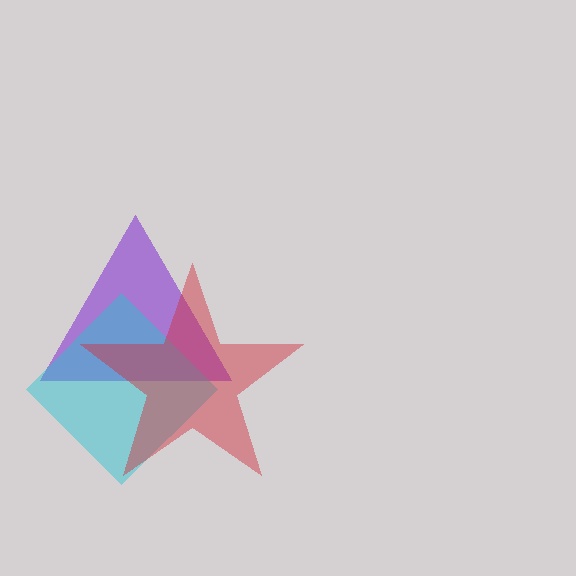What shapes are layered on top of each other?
The layered shapes are: a purple triangle, a cyan diamond, a red star.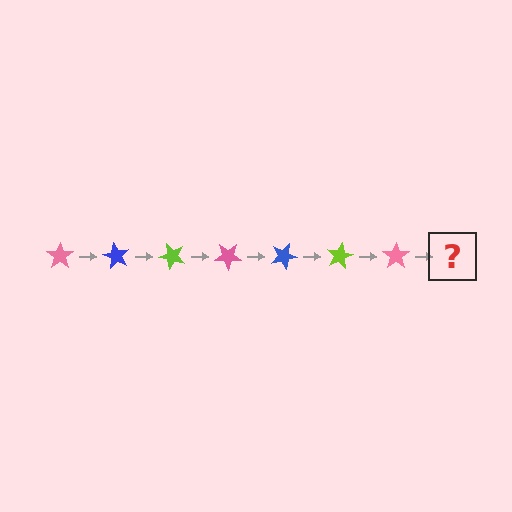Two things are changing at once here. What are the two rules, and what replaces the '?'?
The two rules are that it rotates 60 degrees each step and the color cycles through pink, blue, and lime. The '?' should be a blue star, rotated 420 degrees from the start.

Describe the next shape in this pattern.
It should be a blue star, rotated 420 degrees from the start.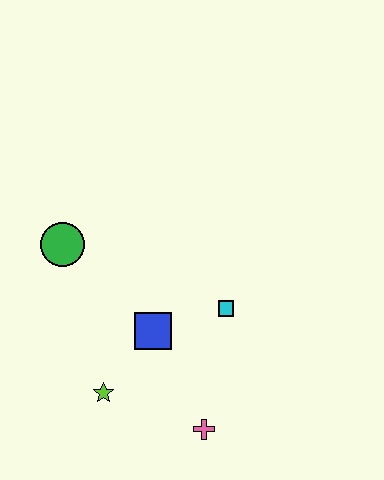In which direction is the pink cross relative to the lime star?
The pink cross is to the right of the lime star.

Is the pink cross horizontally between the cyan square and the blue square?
Yes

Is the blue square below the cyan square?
Yes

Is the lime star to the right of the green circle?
Yes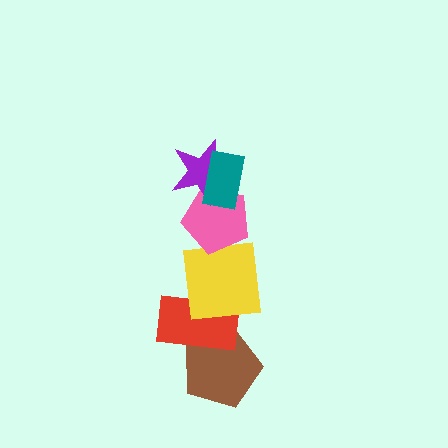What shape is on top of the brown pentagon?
The red rectangle is on top of the brown pentagon.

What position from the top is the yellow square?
The yellow square is 4th from the top.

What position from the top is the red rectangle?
The red rectangle is 5th from the top.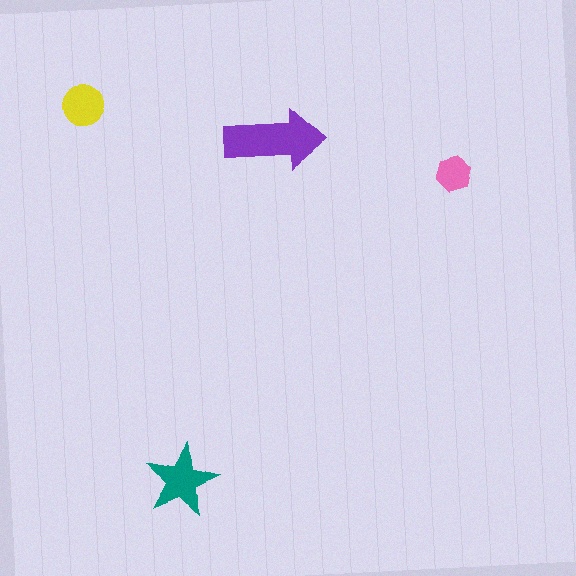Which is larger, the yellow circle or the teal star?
The teal star.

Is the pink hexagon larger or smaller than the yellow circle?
Smaller.